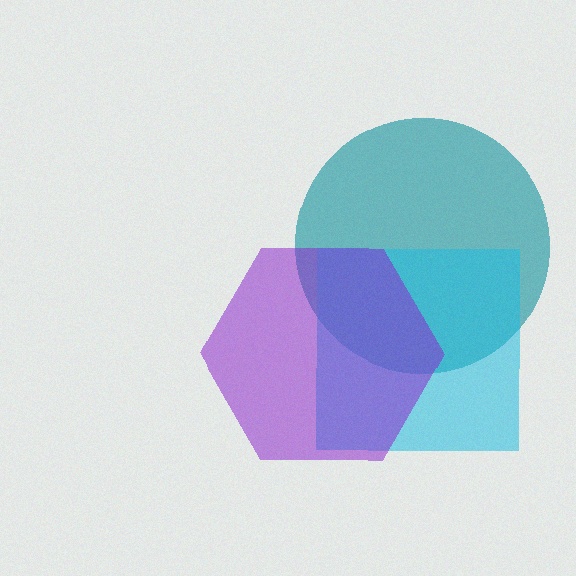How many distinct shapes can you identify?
There are 3 distinct shapes: a teal circle, a cyan square, a purple hexagon.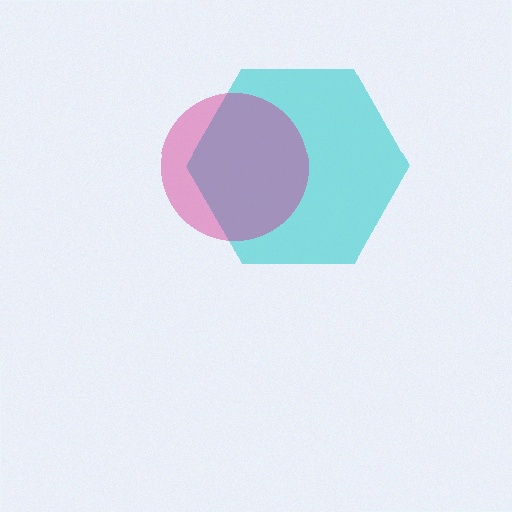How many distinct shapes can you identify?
There are 2 distinct shapes: a cyan hexagon, a magenta circle.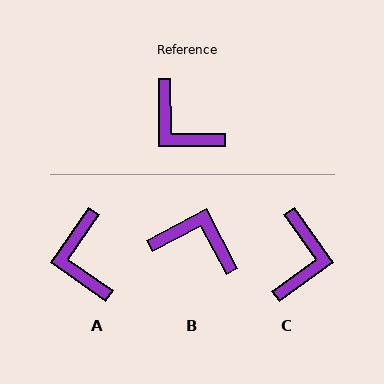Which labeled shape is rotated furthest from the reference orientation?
B, about 153 degrees away.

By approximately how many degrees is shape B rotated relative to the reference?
Approximately 153 degrees clockwise.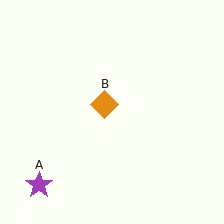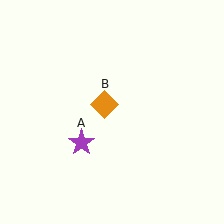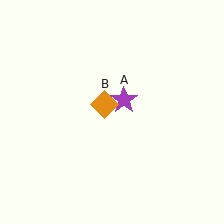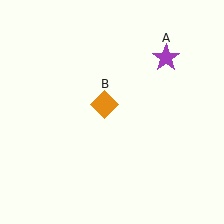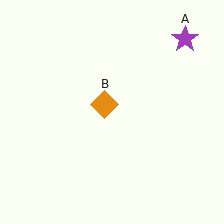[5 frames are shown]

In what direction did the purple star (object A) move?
The purple star (object A) moved up and to the right.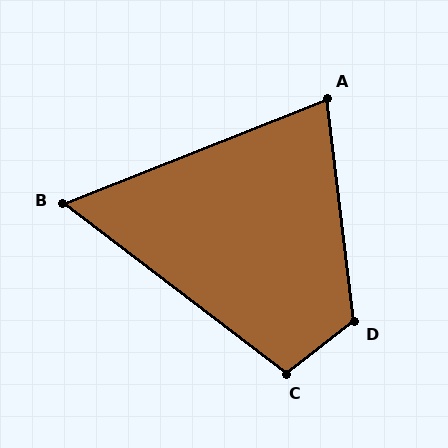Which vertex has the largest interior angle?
D, at approximately 121 degrees.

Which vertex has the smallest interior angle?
B, at approximately 59 degrees.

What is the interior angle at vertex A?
Approximately 75 degrees (acute).